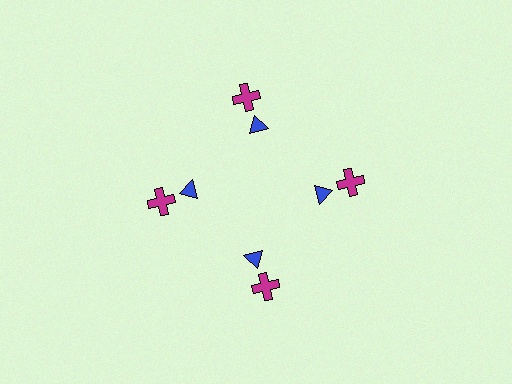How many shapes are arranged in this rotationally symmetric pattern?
There are 8 shapes, arranged in 4 groups of 2.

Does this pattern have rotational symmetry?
Yes, this pattern has 4-fold rotational symmetry. It looks the same after rotating 90 degrees around the center.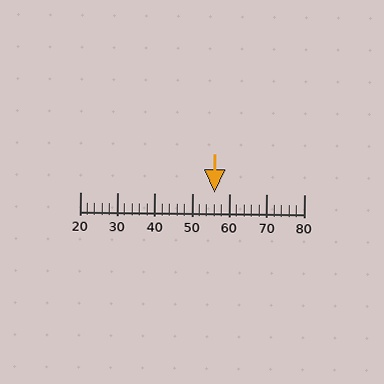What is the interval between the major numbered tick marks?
The major tick marks are spaced 10 units apart.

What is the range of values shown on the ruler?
The ruler shows values from 20 to 80.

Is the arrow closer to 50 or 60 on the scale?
The arrow is closer to 60.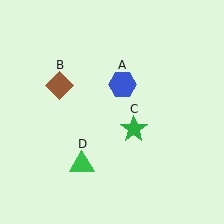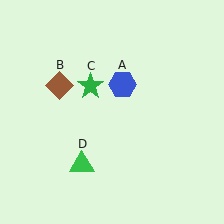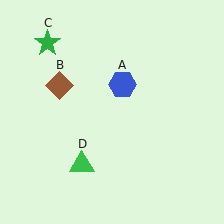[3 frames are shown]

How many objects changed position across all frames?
1 object changed position: green star (object C).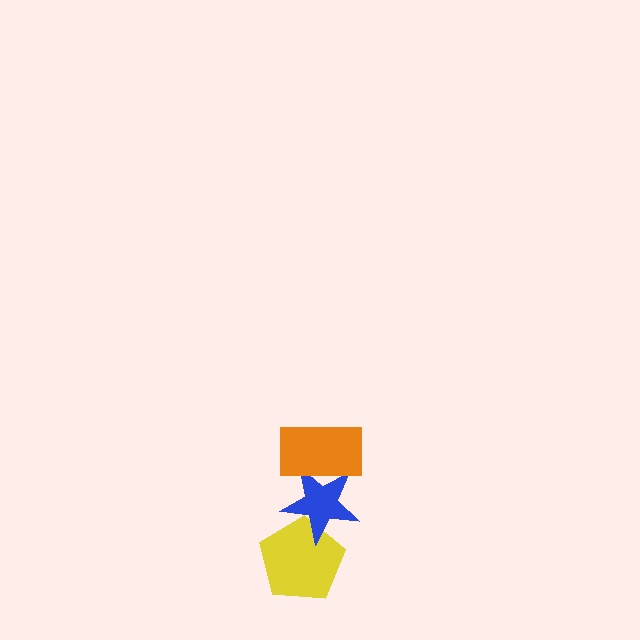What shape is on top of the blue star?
The orange rectangle is on top of the blue star.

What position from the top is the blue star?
The blue star is 2nd from the top.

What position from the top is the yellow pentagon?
The yellow pentagon is 3rd from the top.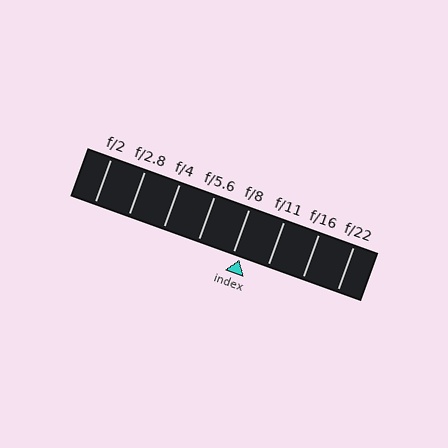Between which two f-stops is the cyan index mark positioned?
The index mark is between f/8 and f/11.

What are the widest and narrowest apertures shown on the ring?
The widest aperture shown is f/2 and the narrowest is f/22.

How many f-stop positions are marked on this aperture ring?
There are 8 f-stop positions marked.